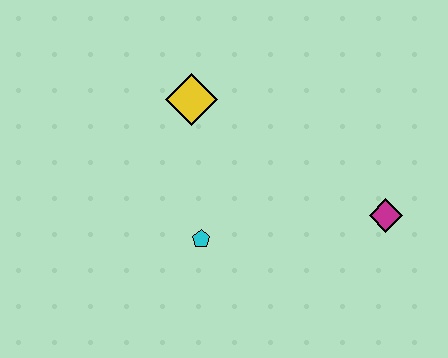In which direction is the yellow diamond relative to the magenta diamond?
The yellow diamond is to the left of the magenta diamond.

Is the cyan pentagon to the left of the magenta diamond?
Yes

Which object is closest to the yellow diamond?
The cyan pentagon is closest to the yellow diamond.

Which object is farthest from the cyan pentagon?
The magenta diamond is farthest from the cyan pentagon.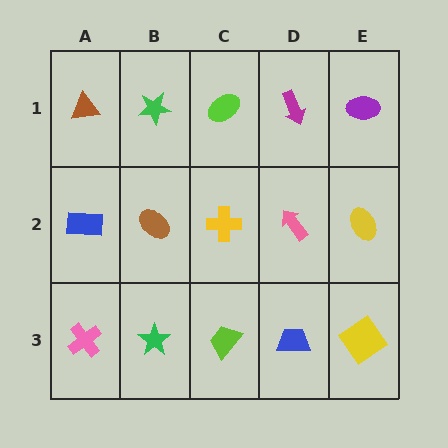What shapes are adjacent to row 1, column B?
A brown ellipse (row 2, column B), a brown triangle (row 1, column A), a lime ellipse (row 1, column C).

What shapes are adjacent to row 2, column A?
A brown triangle (row 1, column A), a pink cross (row 3, column A), a brown ellipse (row 2, column B).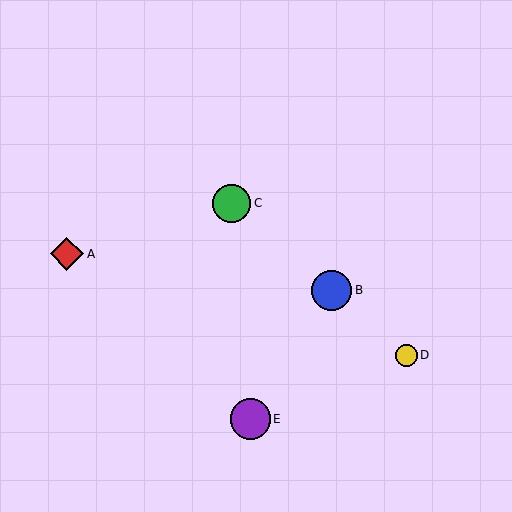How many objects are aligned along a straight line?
3 objects (B, C, D) are aligned along a straight line.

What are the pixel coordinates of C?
Object C is at (232, 203).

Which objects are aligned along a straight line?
Objects B, C, D are aligned along a straight line.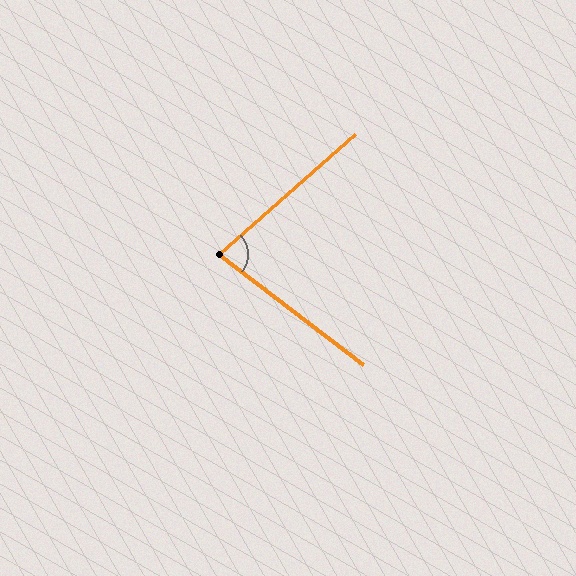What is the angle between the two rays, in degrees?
Approximately 79 degrees.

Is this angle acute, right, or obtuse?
It is acute.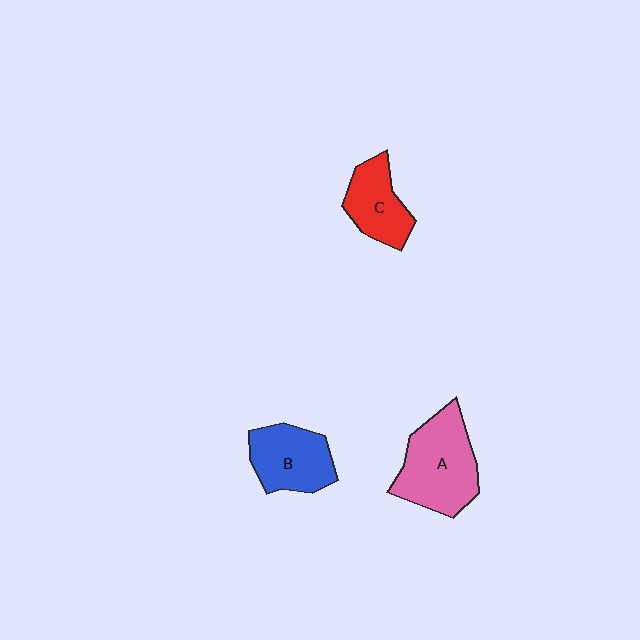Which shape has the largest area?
Shape A (pink).